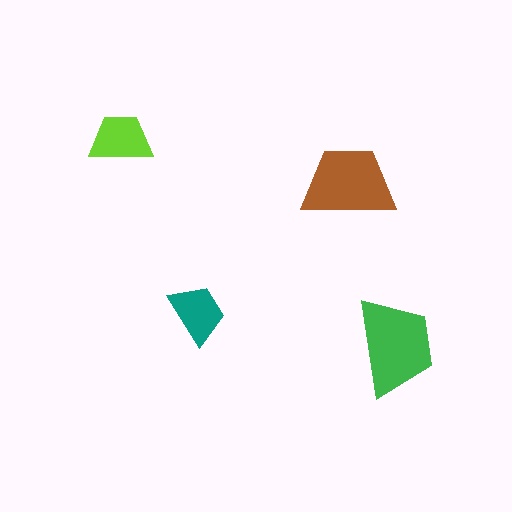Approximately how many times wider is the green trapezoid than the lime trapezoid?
About 1.5 times wider.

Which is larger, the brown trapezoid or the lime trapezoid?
The brown one.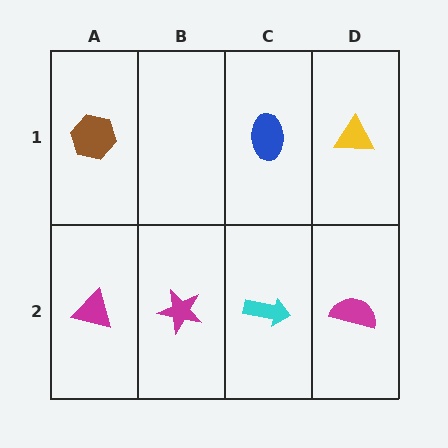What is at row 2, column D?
A magenta semicircle.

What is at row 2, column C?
A cyan arrow.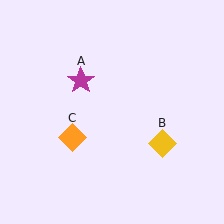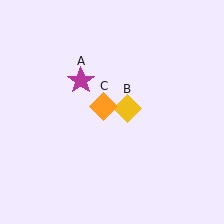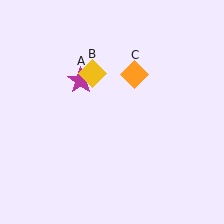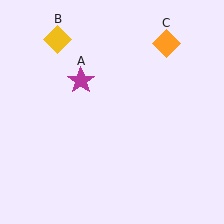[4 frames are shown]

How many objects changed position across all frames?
2 objects changed position: yellow diamond (object B), orange diamond (object C).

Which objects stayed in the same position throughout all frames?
Magenta star (object A) remained stationary.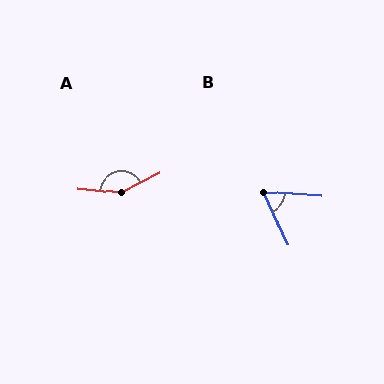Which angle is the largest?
A, at approximately 147 degrees.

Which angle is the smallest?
B, at approximately 61 degrees.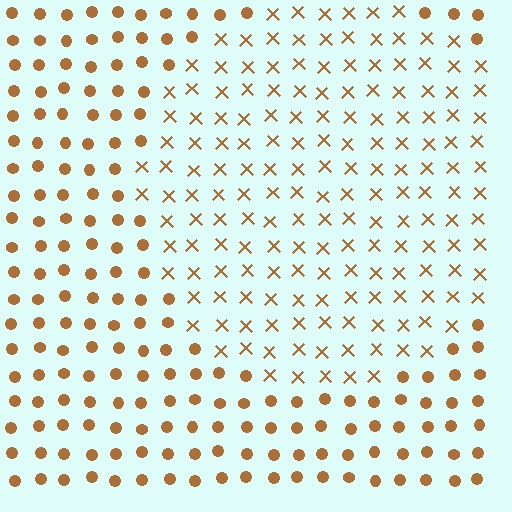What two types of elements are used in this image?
The image uses X marks inside the circle region and circles outside it.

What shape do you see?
I see a circle.